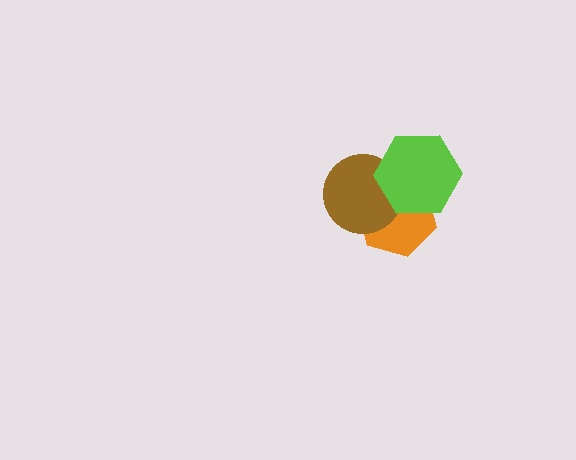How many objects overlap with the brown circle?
2 objects overlap with the brown circle.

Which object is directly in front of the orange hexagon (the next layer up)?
The brown circle is directly in front of the orange hexagon.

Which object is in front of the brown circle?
The lime hexagon is in front of the brown circle.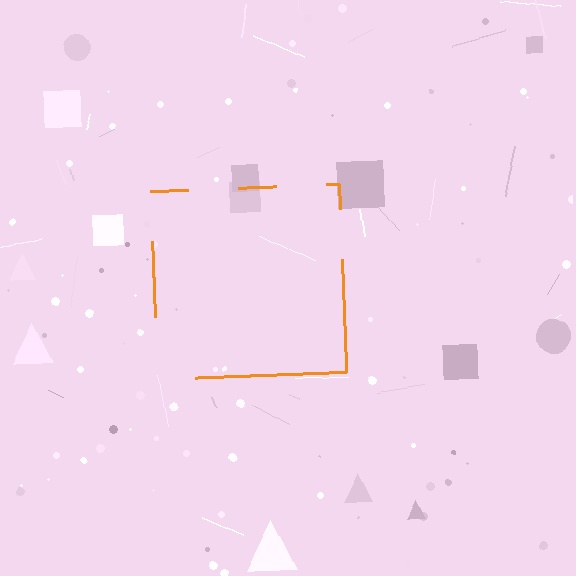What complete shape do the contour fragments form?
The contour fragments form a square.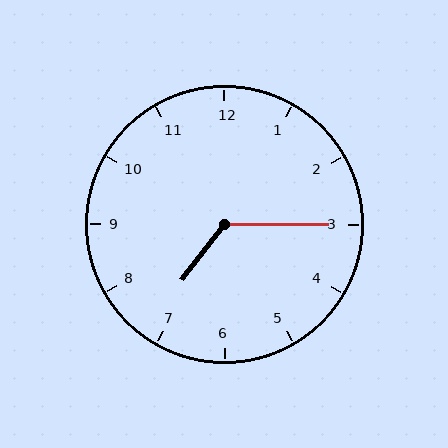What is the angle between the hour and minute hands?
Approximately 128 degrees.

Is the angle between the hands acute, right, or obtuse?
It is obtuse.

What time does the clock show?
7:15.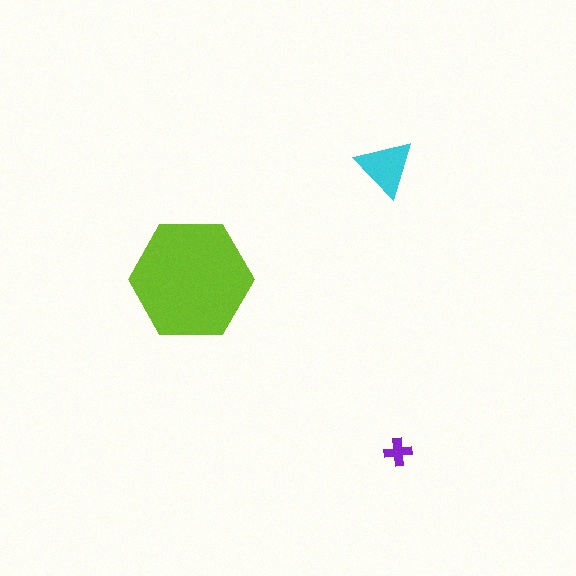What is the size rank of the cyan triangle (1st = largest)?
2nd.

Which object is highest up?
The cyan triangle is topmost.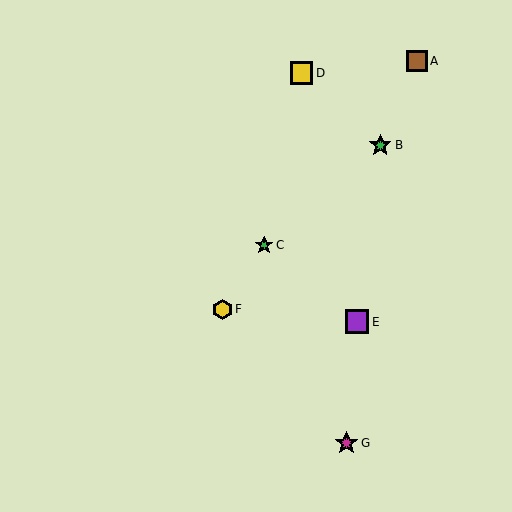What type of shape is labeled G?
Shape G is a magenta star.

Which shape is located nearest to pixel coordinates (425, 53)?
The brown square (labeled A) at (417, 61) is nearest to that location.